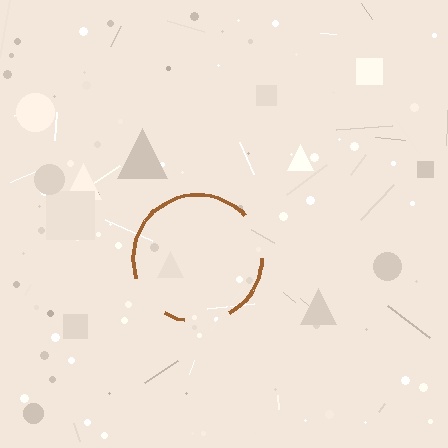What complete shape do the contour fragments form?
The contour fragments form a circle.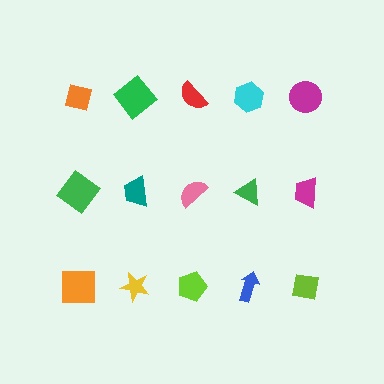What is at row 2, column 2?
A teal trapezoid.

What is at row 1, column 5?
A magenta circle.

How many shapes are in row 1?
5 shapes.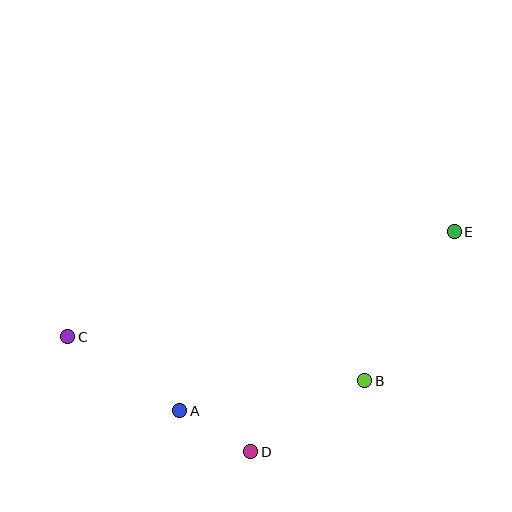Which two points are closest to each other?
Points A and D are closest to each other.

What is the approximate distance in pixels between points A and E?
The distance between A and E is approximately 328 pixels.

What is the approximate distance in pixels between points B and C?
The distance between B and C is approximately 301 pixels.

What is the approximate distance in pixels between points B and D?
The distance between B and D is approximately 135 pixels.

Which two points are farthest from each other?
Points C and E are farthest from each other.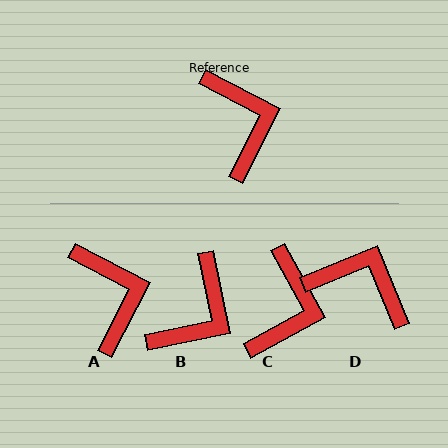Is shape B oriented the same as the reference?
No, it is off by about 51 degrees.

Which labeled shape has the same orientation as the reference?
A.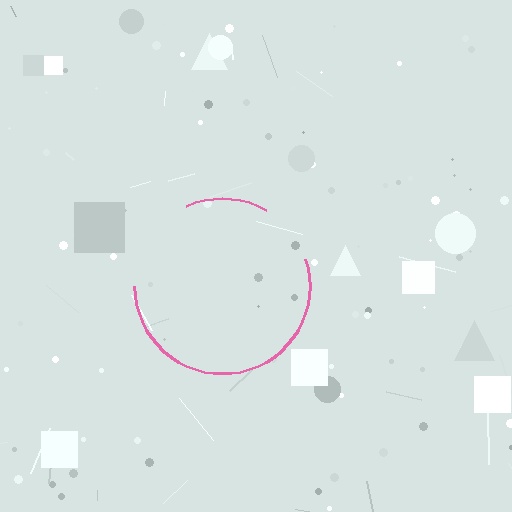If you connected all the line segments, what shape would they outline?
They would outline a circle.